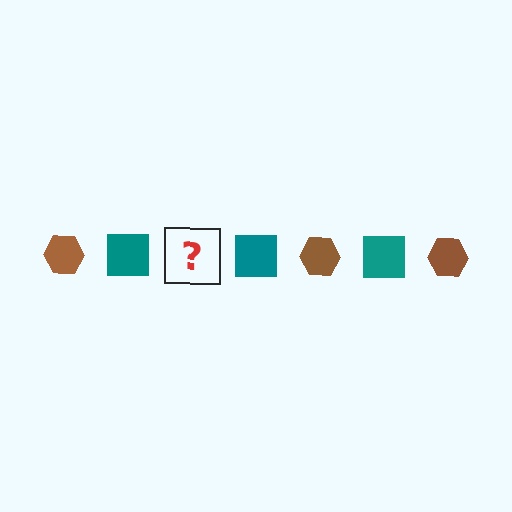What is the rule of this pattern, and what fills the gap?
The rule is that the pattern alternates between brown hexagon and teal square. The gap should be filled with a brown hexagon.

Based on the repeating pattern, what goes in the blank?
The blank should be a brown hexagon.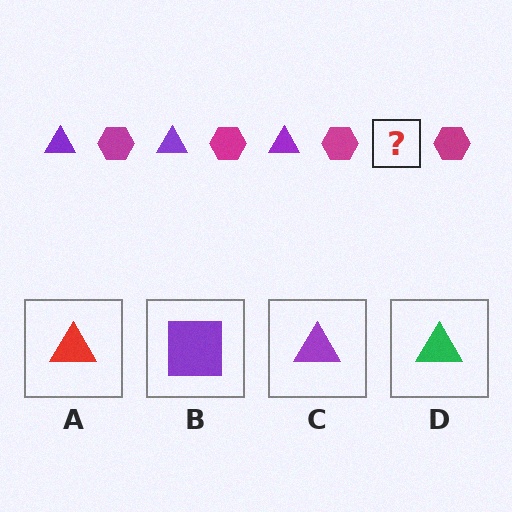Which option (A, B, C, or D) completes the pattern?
C.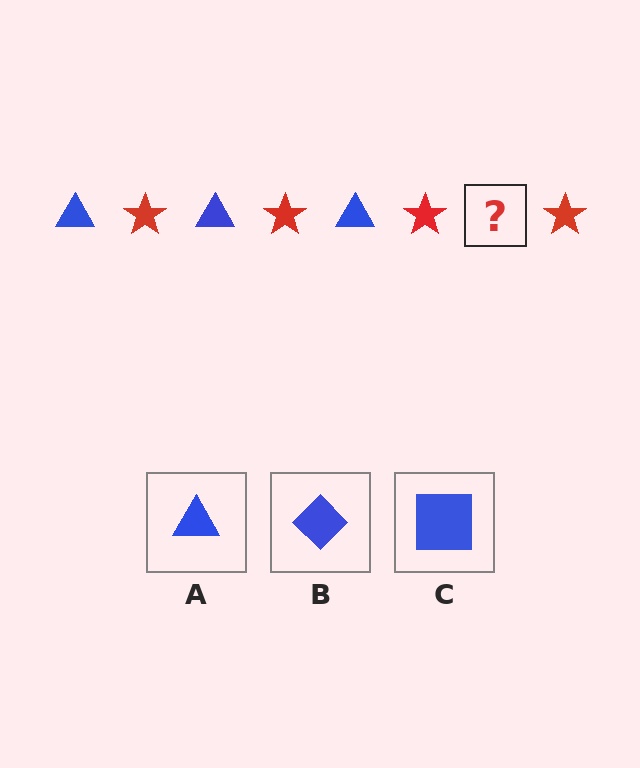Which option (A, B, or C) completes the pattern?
A.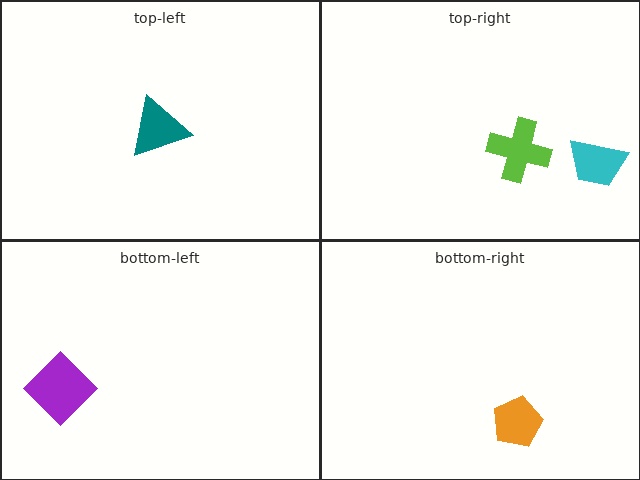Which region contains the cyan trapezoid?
The top-right region.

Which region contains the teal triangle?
The top-left region.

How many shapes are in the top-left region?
1.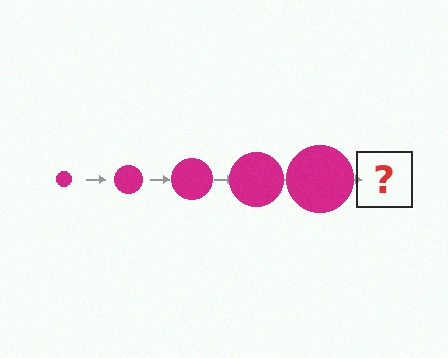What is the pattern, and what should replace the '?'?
The pattern is that the circle gets progressively larger each step. The '?' should be a magenta circle, larger than the previous one.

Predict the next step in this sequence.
The next step is a magenta circle, larger than the previous one.